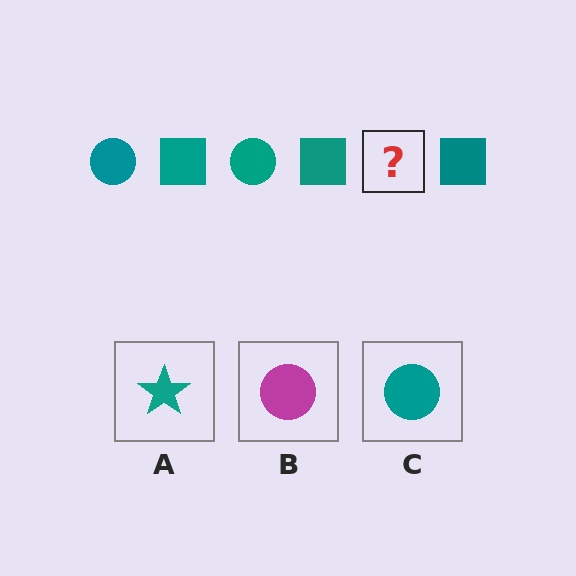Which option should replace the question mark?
Option C.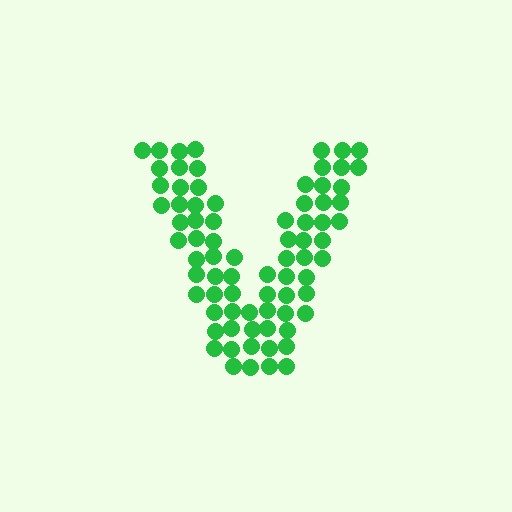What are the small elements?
The small elements are circles.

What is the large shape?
The large shape is the letter V.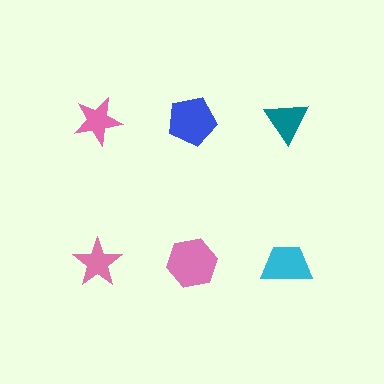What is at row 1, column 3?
A teal triangle.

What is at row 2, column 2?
A pink hexagon.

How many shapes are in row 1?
3 shapes.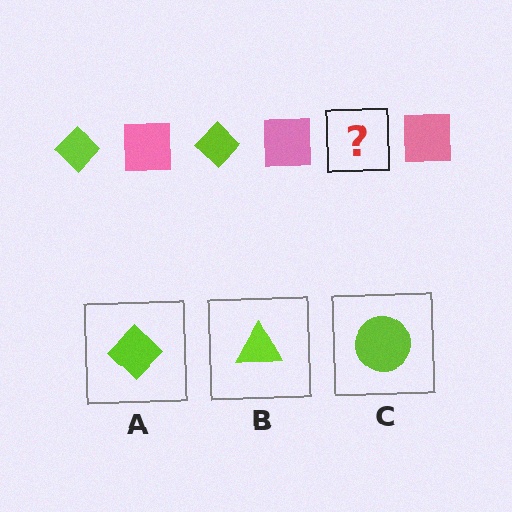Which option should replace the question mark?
Option A.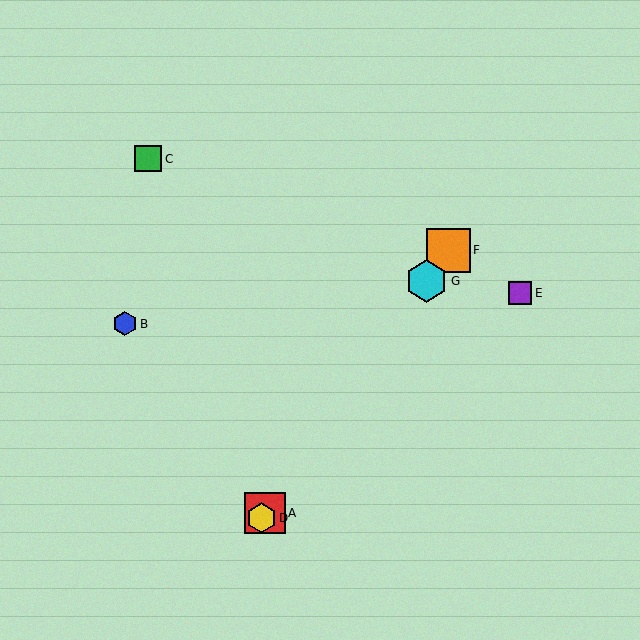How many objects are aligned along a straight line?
4 objects (A, D, F, G) are aligned along a straight line.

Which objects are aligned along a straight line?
Objects A, D, F, G are aligned along a straight line.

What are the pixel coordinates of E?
Object E is at (520, 293).